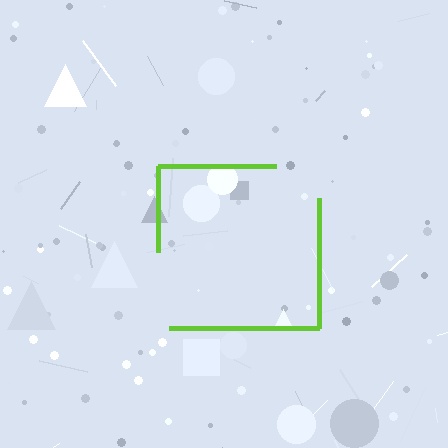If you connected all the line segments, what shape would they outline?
They would outline a square.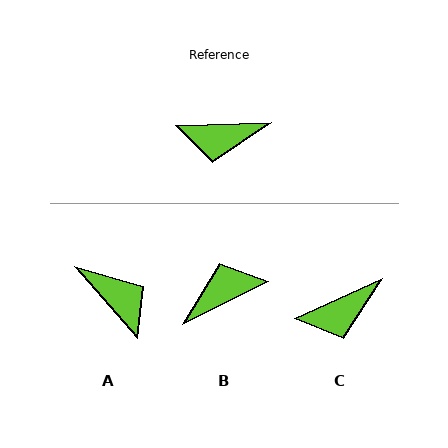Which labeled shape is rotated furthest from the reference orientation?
B, about 156 degrees away.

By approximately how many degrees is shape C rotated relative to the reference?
Approximately 23 degrees counter-clockwise.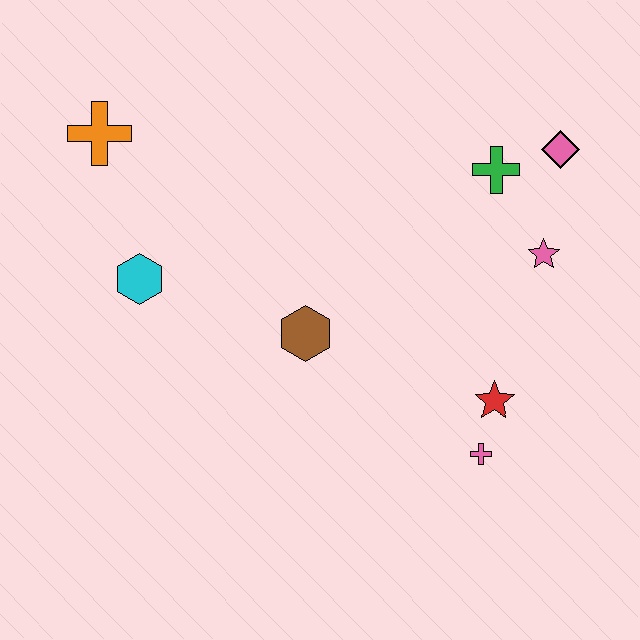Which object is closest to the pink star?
The green cross is closest to the pink star.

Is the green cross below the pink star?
No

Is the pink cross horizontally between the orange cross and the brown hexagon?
No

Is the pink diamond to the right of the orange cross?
Yes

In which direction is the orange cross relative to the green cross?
The orange cross is to the left of the green cross.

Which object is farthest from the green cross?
The orange cross is farthest from the green cross.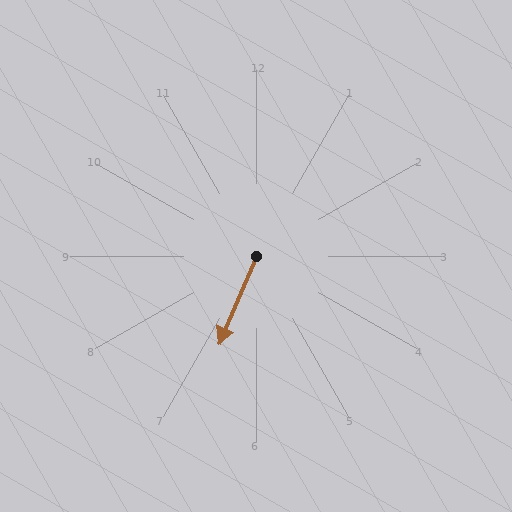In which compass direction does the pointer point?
Southwest.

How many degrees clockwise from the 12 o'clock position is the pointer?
Approximately 203 degrees.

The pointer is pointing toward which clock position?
Roughly 7 o'clock.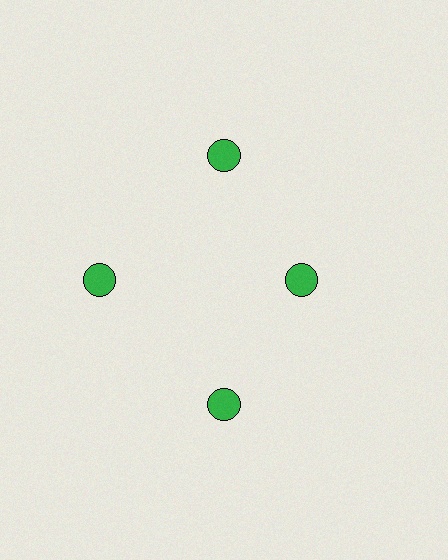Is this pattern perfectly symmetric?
No. The 4 green circles are arranged in a ring, but one element near the 3 o'clock position is pulled inward toward the center, breaking the 4-fold rotational symmetry.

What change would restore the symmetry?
The symmetry would be restored by moving it outward, back onto the ring so that all 4 circles sit at equal angles and equal distance from the center.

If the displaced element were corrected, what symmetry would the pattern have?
It would have 4-fold rotational symmetry — the pattern would map onto itself every 90 degrees.